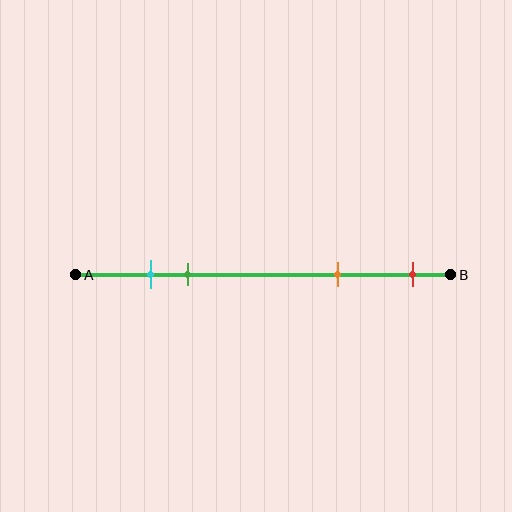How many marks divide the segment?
There are 4 marks dividing the segment.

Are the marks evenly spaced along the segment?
No, the marks are not evenly spaced.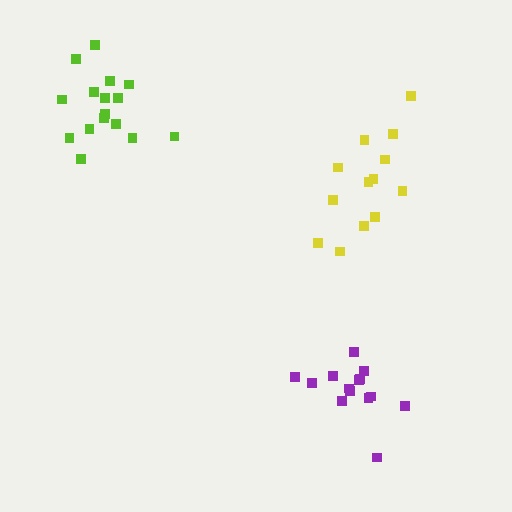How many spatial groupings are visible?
There are 3 spatial groupings.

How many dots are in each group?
Group 1: 14 dots, Group 2: 16 dots, Group 3: 13 dots (43 total).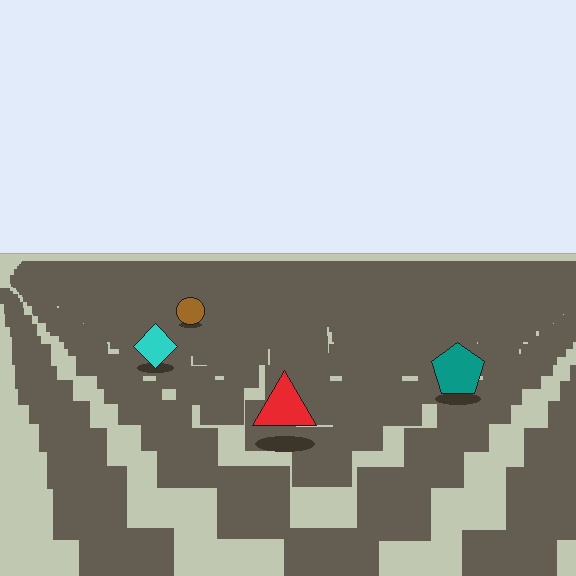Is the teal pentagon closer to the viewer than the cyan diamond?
Yes. The teal pentagon is closer — you can tell from the texture gradient: the ground texture is coarser near it.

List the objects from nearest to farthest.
From nearest to farthest: the red triangle, the teal pentagon, the cyan diamond, the brown circle.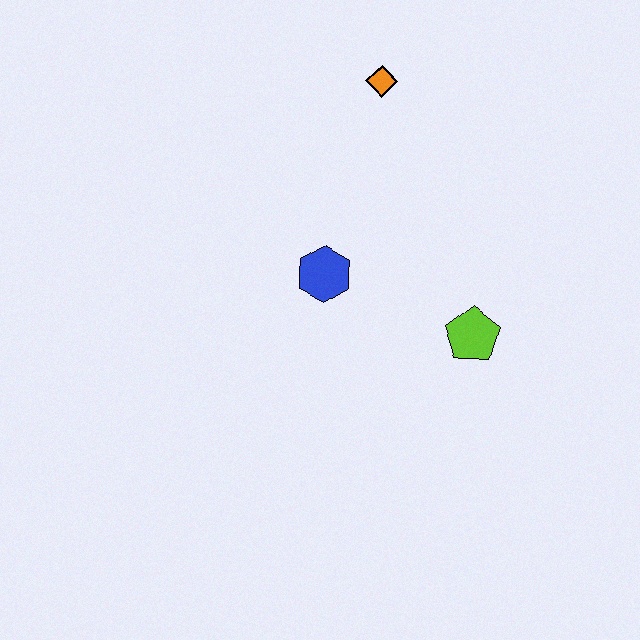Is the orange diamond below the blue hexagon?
No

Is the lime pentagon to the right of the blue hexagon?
Yes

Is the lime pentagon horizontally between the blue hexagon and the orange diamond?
No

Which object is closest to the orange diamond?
The blue hexagon is closest to the orange diamond.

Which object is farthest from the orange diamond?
The lime pentagon is farthest from the orange diamond.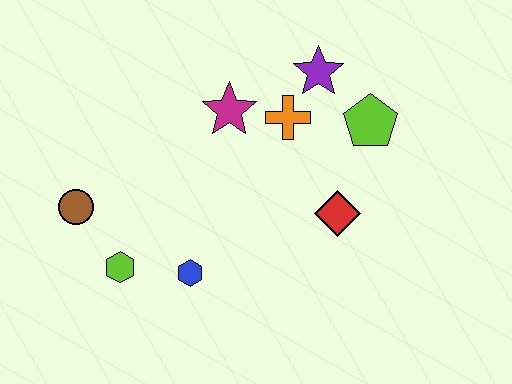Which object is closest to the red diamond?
The lime pentagon is closest to the red diamond.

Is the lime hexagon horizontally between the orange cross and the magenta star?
No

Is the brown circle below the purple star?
Yes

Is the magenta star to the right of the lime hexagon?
Yes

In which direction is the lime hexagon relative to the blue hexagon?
The lime hexagon is to the left of the blue hexagon.